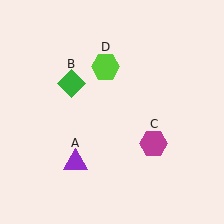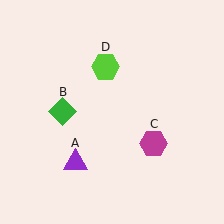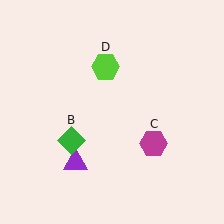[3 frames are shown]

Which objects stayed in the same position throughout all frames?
Purple triangle (object A) and magenta hexagon (object C) and lime hexagon (object D) remained stationary.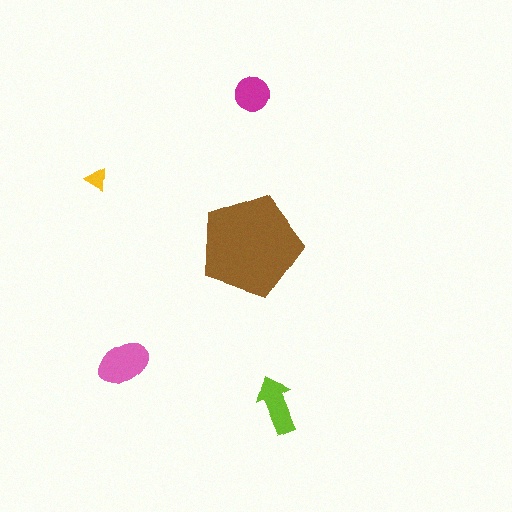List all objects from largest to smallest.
The brown pentagon, the pink ellipse, the lime arrow, the magenta circle, the yellow triangle.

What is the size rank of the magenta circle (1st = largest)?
4th.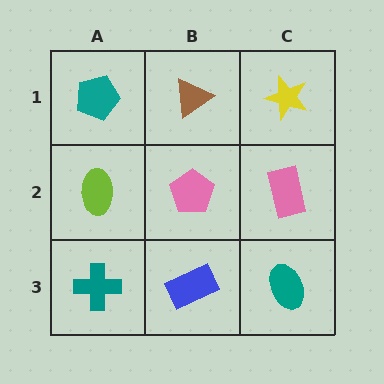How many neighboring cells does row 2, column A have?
3.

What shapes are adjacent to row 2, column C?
A yellow star (row 1, column C), a teal ellipse (row 3, column C), a pink pentagon (row 2, column B).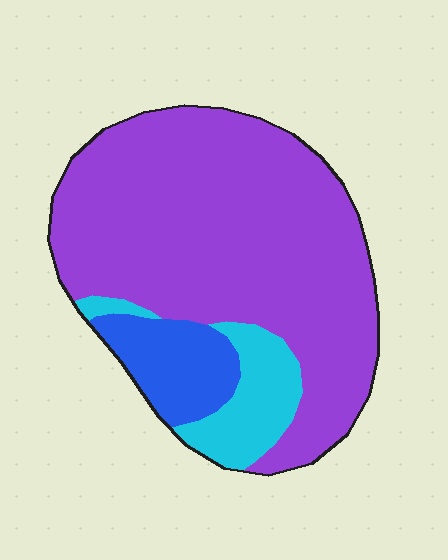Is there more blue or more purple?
Purple.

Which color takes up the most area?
Purple, at roughly 75%.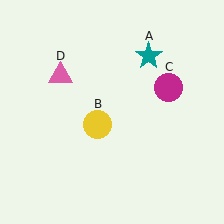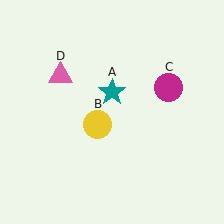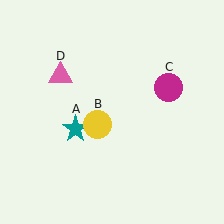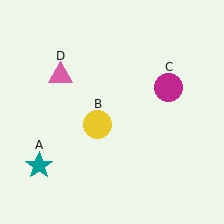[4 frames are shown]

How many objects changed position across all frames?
1 object changed position: teal star (object A).